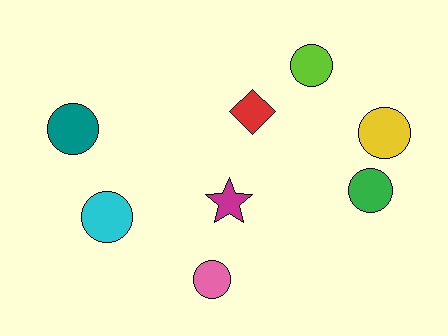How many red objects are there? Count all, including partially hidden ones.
There is 1 red object.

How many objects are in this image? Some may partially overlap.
There are 8 objects.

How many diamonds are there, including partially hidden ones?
There is 1 diamond.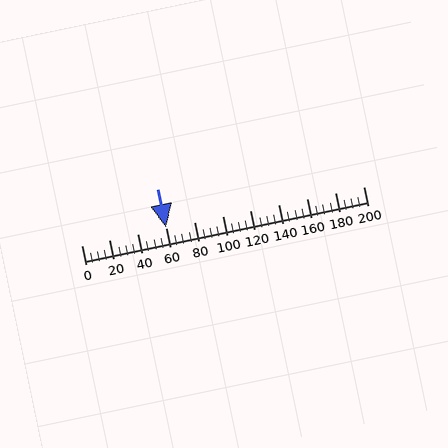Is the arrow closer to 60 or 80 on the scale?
The arrow is closer to 60.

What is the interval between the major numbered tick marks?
The major tick marks are spaced 20 units apart.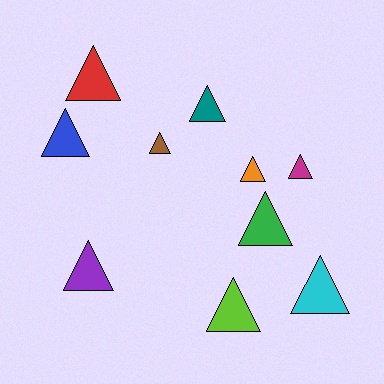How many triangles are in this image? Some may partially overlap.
There are 10 triangles.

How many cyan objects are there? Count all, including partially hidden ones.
There is 1 cyan object.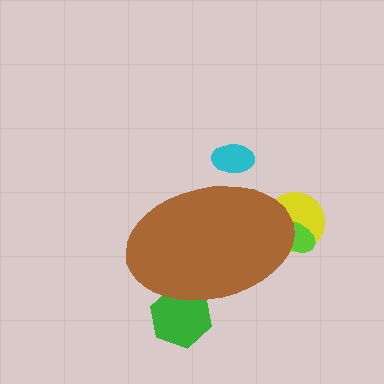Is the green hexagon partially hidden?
Yes, the green hexagon is partially hidden behind the brown ellipse.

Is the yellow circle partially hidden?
Yes, the yellow circle is partially hidden behind the brown ellipse.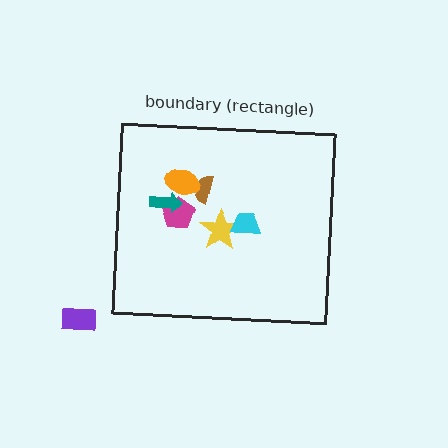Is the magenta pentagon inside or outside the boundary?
Inside.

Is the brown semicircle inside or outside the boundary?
Inside.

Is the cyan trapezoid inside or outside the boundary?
Inside.